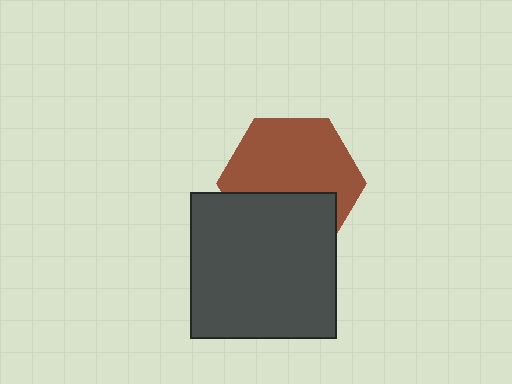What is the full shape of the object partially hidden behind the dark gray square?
The partially hidden object is a brown hexagon.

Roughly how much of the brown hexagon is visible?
About half of it is visible (roughly 62%).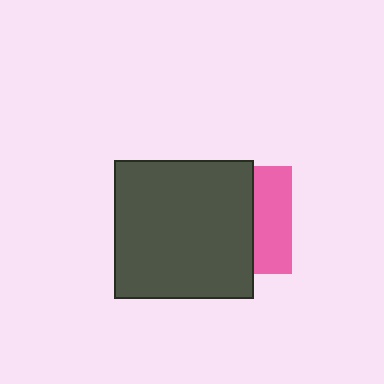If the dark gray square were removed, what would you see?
You would see the complete pink square.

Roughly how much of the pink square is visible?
A small part of it is visible (roughly 35%).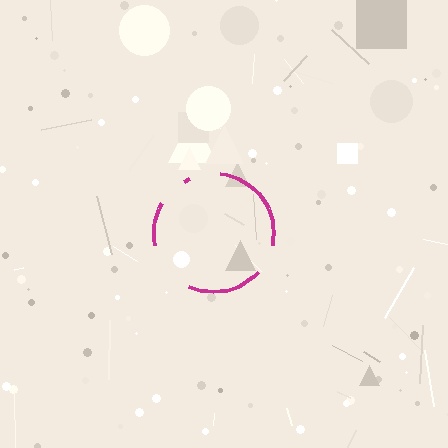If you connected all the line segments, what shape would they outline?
They would outline a circle.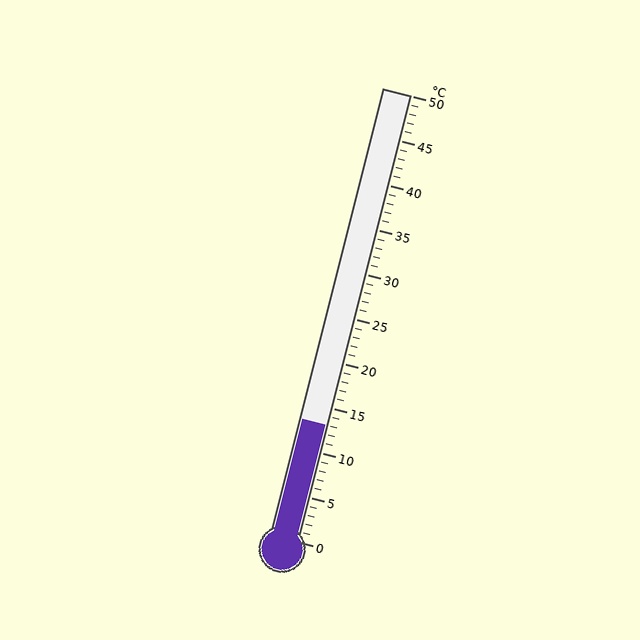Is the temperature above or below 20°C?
The temperature is below 20°C.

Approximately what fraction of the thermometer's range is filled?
The thermometer is filled to approximately 25% of its range.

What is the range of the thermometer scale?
The thermometer scale ranges from 0°C to 50°C.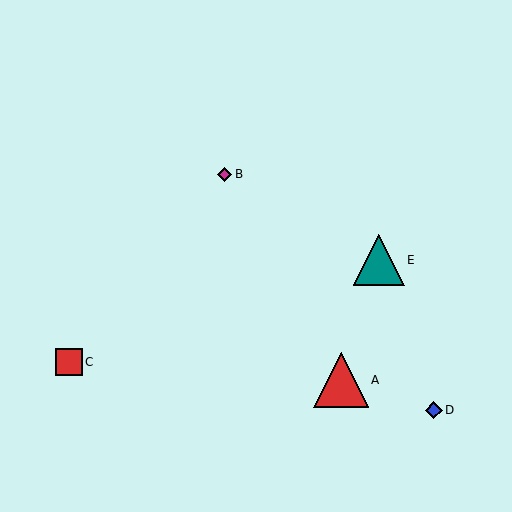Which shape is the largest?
The red triangle (labeled A) is the largest.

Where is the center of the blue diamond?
The center of the blue diamond is at (434, 410).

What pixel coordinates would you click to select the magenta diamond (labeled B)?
Click at (225, 174) to select the magenta diamond B.